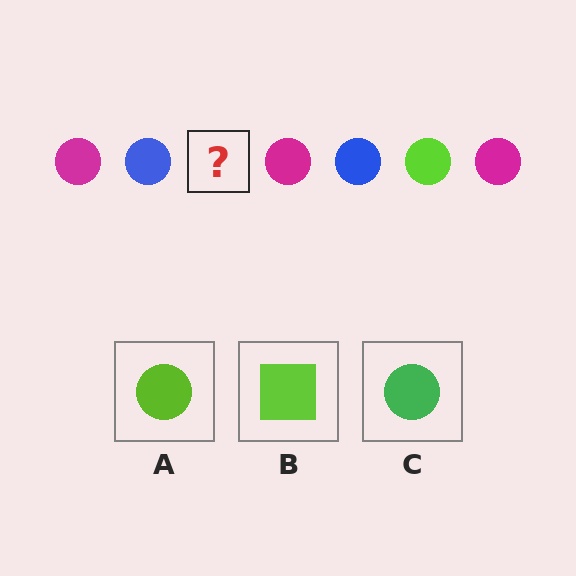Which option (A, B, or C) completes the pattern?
A.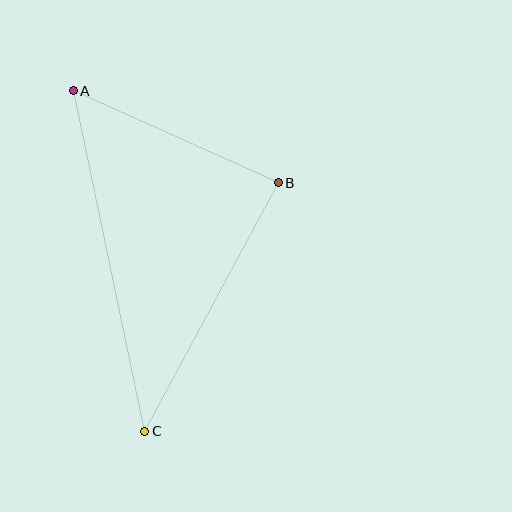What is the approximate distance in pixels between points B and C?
The distance between B and C is approximately 282 pixels.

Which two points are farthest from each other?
Points A and C are farthest from each other.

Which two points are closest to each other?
Points A and B are closest to each other.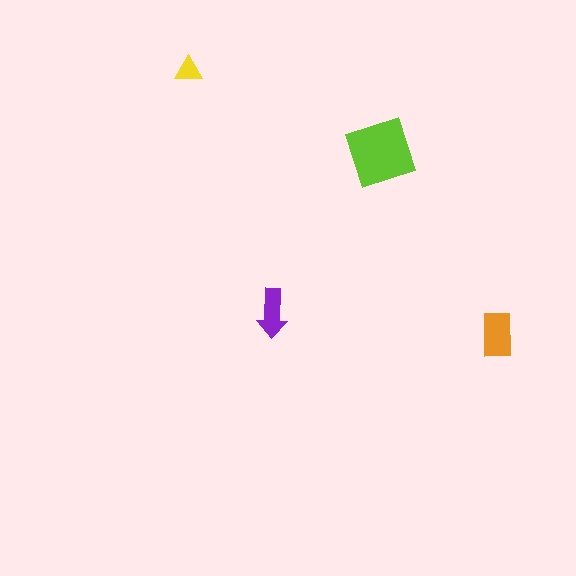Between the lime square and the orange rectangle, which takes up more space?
The lime square.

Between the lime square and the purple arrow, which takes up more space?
The lime square.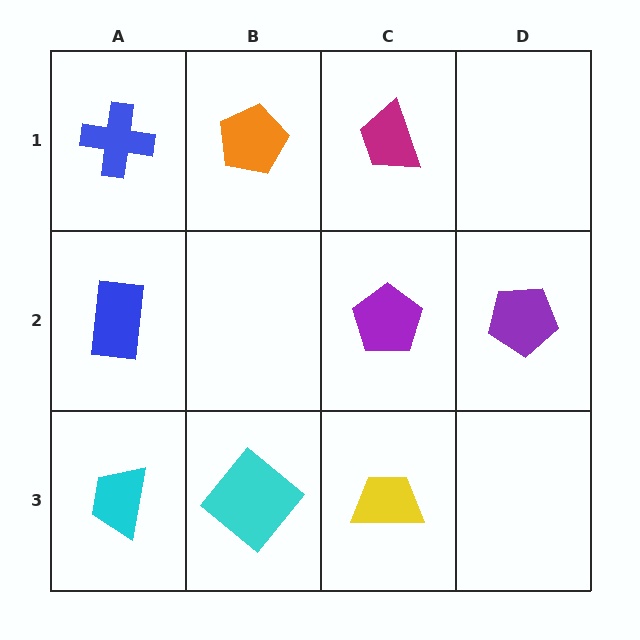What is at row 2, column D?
A purple pentagon.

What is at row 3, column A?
A cyan trapezoid.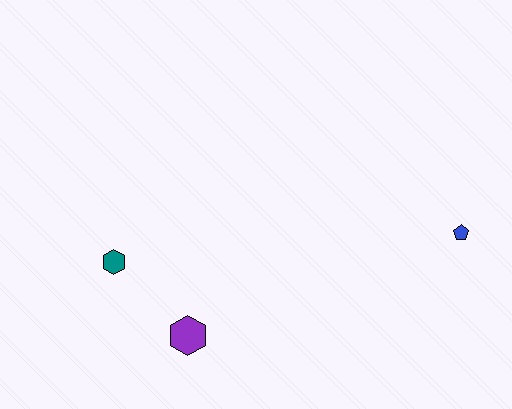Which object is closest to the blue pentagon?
The purple hexagon is closest to the blue pentagon.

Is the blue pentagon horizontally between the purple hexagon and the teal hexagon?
No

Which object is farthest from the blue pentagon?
The teal hexagon is farthest from the blue pentagon.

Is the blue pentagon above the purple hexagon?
Yes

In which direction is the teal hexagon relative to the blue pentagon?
The teal hexagon is to the left of the blue pentagon.